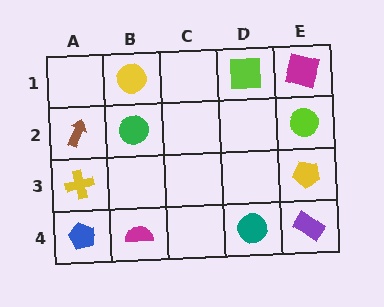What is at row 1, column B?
A yellow circle.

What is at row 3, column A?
A yellow cross.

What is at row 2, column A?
A brown arrow.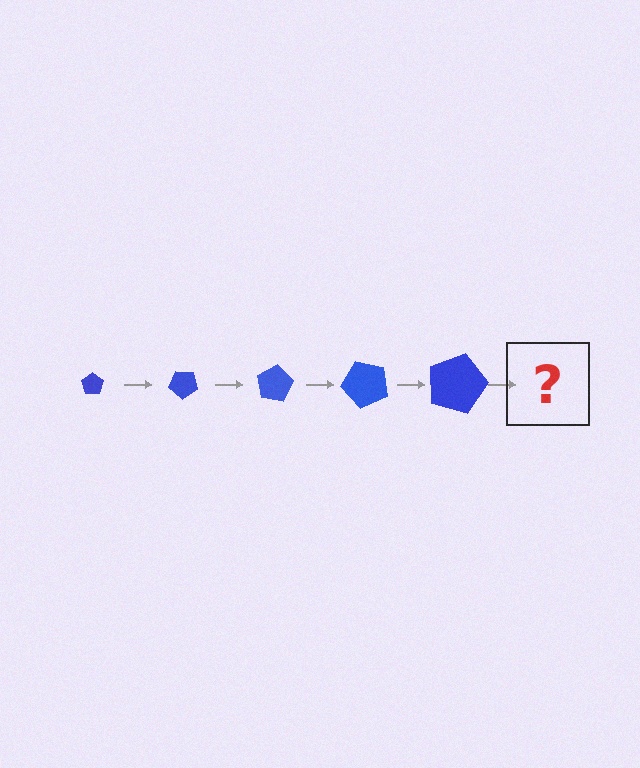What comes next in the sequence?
The next element should be a pentagon, larger than the previous one and rotated 200 degrees from the start.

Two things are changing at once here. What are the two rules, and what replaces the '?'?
The two rules are that the pentagon grows larger each step and it rotates 40 degrees each step. The '?' should be a pentagon, larger than the previous one and rotated 200 degrees from the start.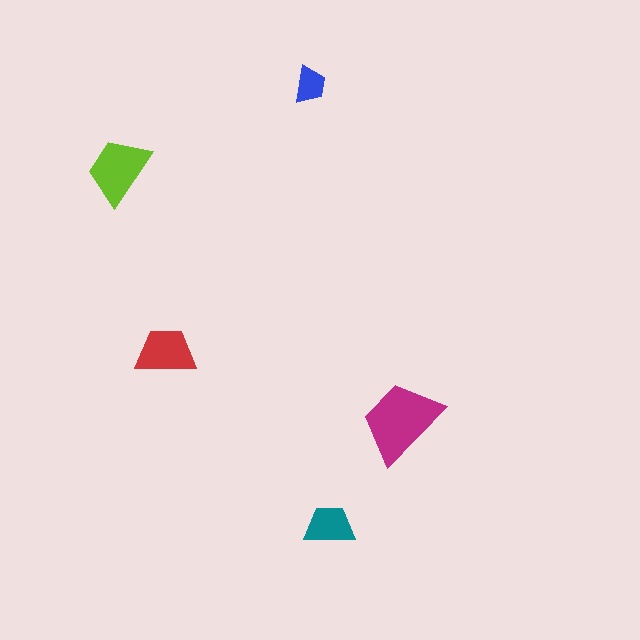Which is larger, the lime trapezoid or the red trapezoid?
The lime one.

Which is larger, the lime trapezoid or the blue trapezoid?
The lime one.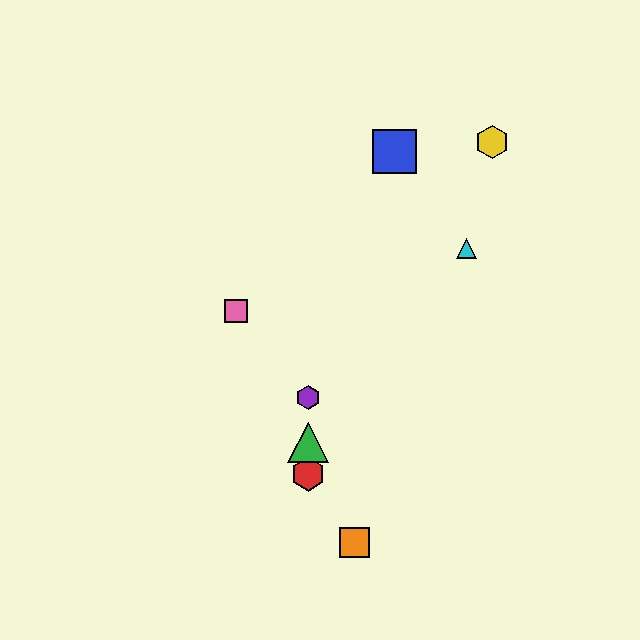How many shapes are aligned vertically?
3 shapes (the red hexagon, the green triangle, the purple hexagon) are aligned vertically.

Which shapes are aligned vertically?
The red hexagon, the green triangle, the purple hexagon are aligned vertically.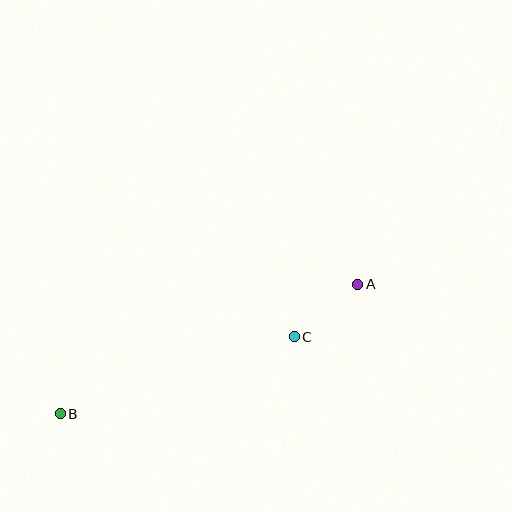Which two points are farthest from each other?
Points A and B are farthest from each other.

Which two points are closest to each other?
Points A and C are closest to each other.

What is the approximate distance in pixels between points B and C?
The distance between B and C is approximately 247 pixels.